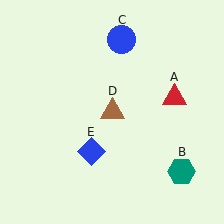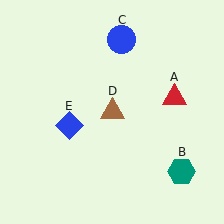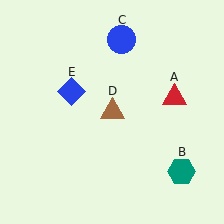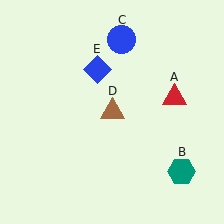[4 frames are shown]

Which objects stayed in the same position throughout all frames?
Red triangle (object A) and teal hexagon (object B) and blue circle (object C) and brown triangle (object D) remained stationary.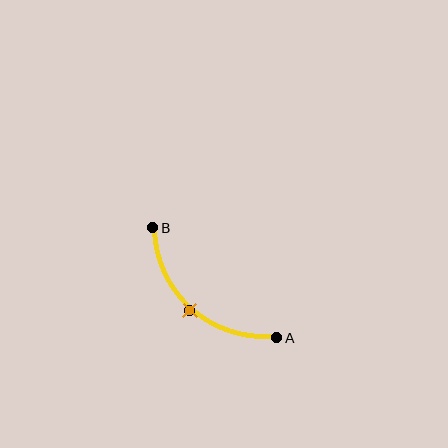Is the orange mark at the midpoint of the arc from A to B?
Yes. The orange mark lies on the arc at equal arc-length from both A and B — it is the arc midpoint.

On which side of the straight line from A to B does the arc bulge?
The arc bulges below and to the left of the straight line connecting A and B.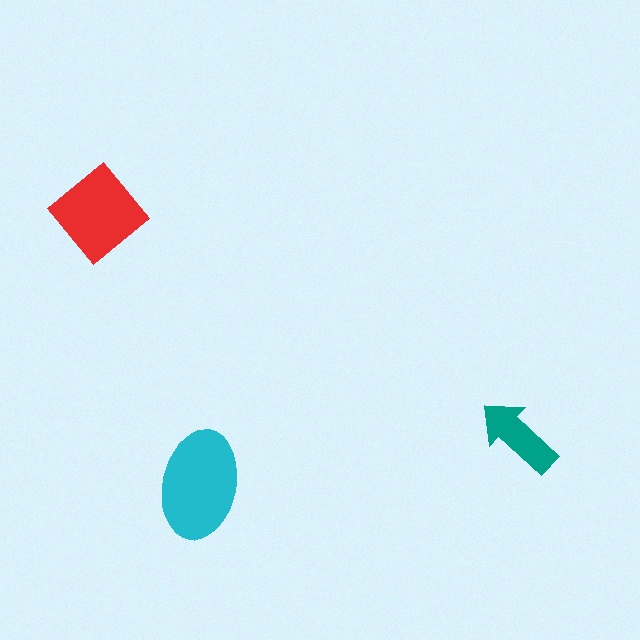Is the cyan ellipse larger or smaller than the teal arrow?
Larger.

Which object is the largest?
The cyan ellipse.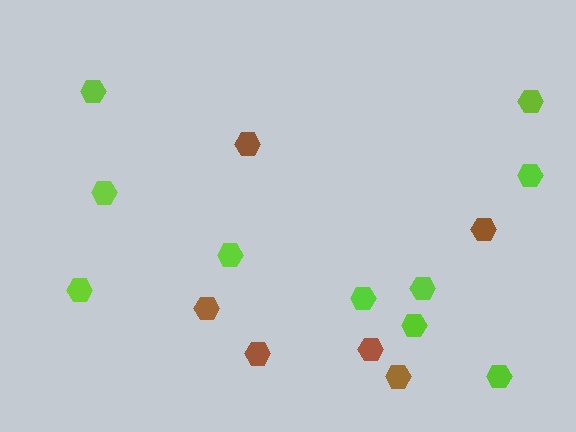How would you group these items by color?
There are 2 groups: one group of lime hexagons (10) and one group of brown hexagons (6).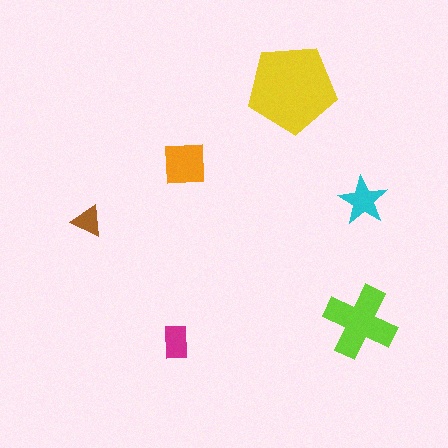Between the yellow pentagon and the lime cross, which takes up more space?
The yellow pentagon.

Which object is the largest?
The yellow pentagon.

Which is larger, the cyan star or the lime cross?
The lime cross.